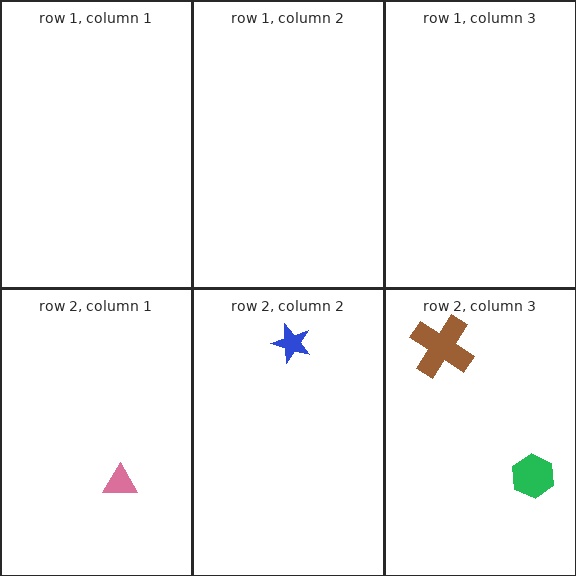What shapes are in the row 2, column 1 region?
The pink triangle.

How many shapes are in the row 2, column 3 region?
2.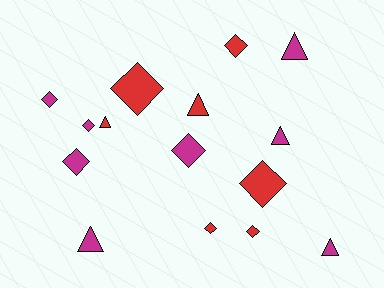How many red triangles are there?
There are 2 red triangles.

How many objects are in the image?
There are 15 objects.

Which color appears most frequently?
Magenta, with 8 objects.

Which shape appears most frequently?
Diamond, with 9 objects.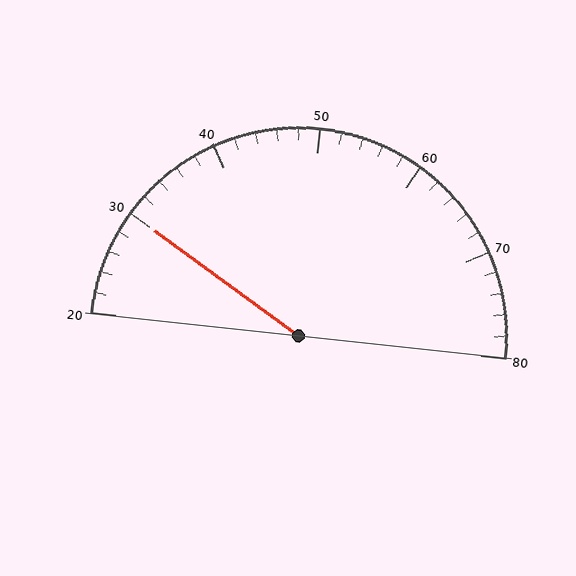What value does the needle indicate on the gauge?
The needle indicates approximately 30.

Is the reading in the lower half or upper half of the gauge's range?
The reading is in the lower half of the range (20 to 80).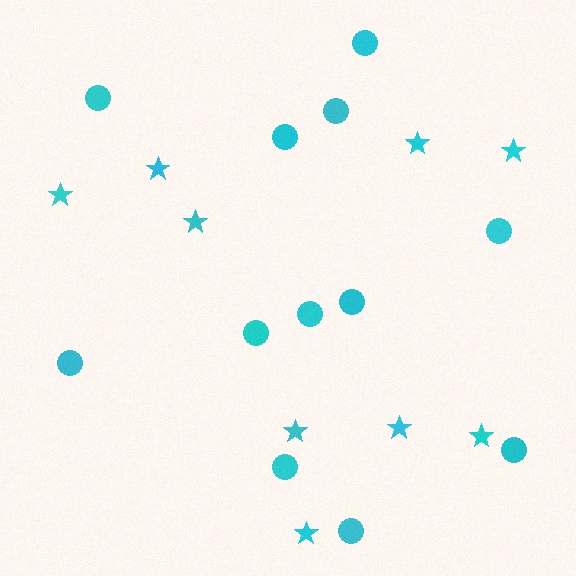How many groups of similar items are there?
There are 2 groups: one group of circles (12) and one group of stars (9).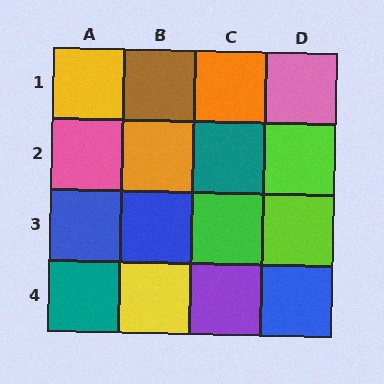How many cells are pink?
2 cells are pink.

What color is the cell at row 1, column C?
Orange.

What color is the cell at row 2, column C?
Teal.